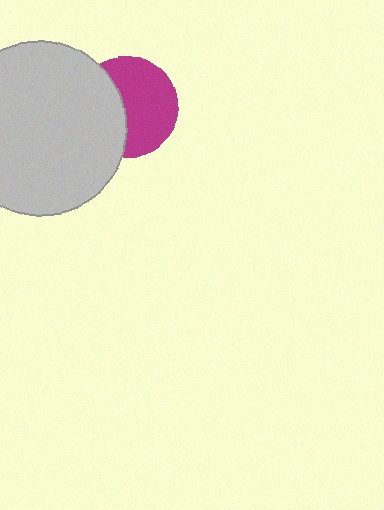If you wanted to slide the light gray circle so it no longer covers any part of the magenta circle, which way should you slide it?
Slide it left — that is the most direct way to separate the two shapes.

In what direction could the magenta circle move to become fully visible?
The magenta circle could move right. That would shift it out from behind the light gray circle entirely.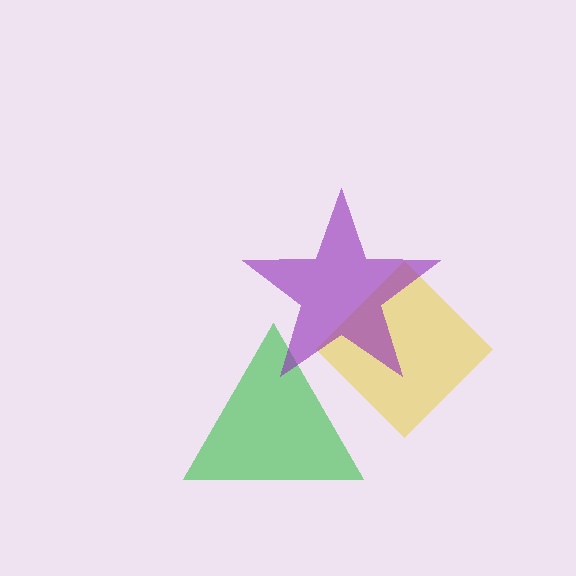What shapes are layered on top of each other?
The layered shapes are: a yellow diamond, a green triangle, a purple star.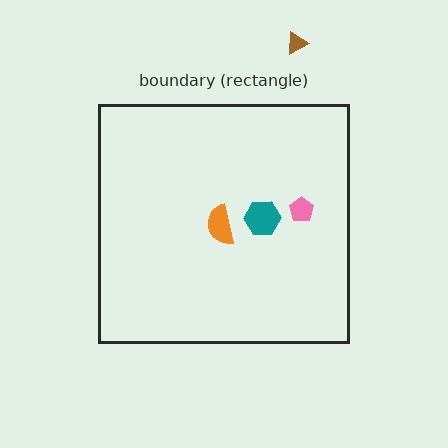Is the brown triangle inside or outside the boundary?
Outside.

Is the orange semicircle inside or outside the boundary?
Inside.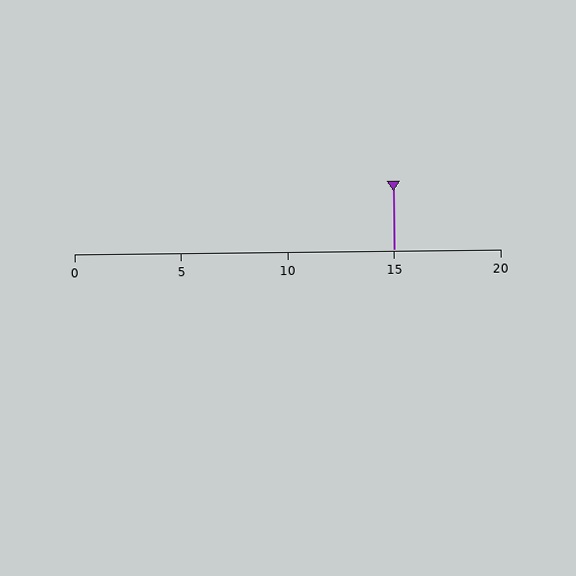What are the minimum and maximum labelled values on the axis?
The axis runs from 0 to 20.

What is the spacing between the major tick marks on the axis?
The major ticks are spaced 5 apart.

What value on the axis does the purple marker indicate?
The marker indicates approximately 15.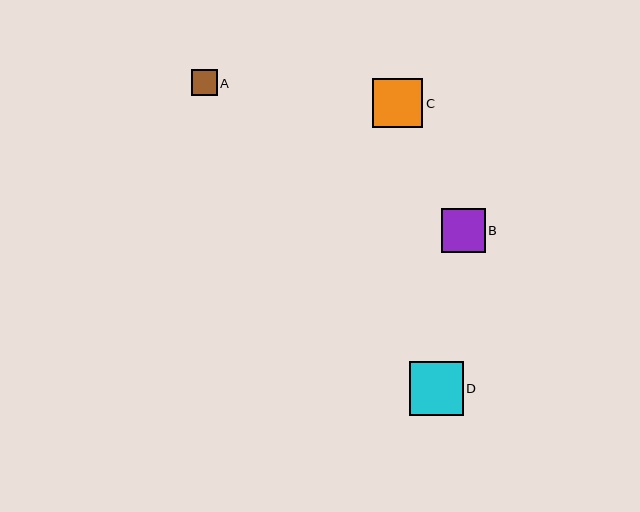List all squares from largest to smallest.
From largest to smallest: D, C, B, A.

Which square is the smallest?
Square A is the smallest with a size of approximately 26 pixels.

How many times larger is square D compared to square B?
Square D is approximately 1.2 times the size of square B.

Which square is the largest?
Square D is the largest with a size of approximately 54 pixels.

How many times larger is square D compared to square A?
Square D is approximately 2.1 times the size of square A.